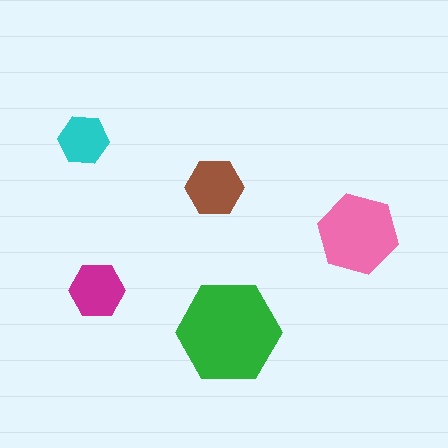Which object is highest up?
The cyan hexagon is topmost.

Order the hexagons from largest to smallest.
the green one, the pink one, the brown one, the magenta one, the cyan one.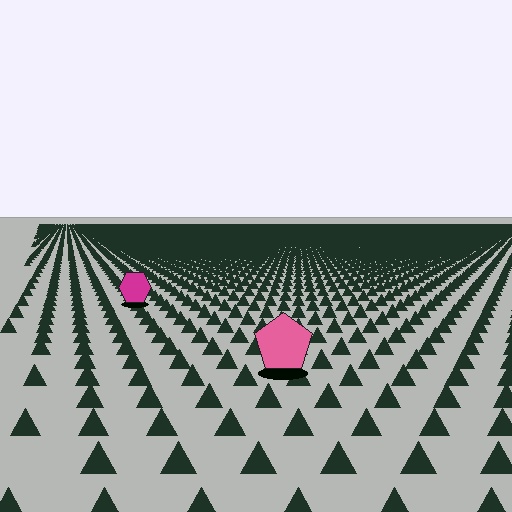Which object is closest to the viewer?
The pink pentagon is closest. The texture marks near it are larger and more spread out.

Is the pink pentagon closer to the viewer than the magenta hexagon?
Yes. The pink pentagon is closer — you can tell from the texture gradient: the ground texture is coarser near it.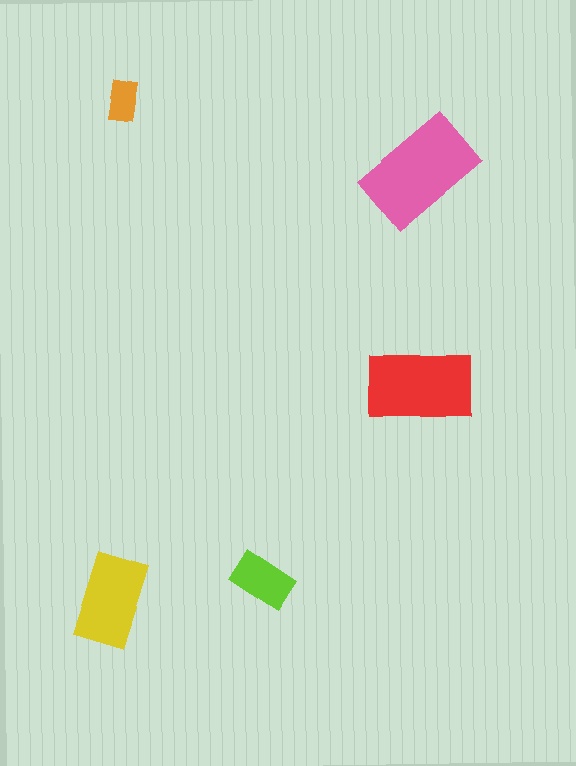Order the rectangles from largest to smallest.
the pink one, the red one, the yellow one, the lime one, the orange one.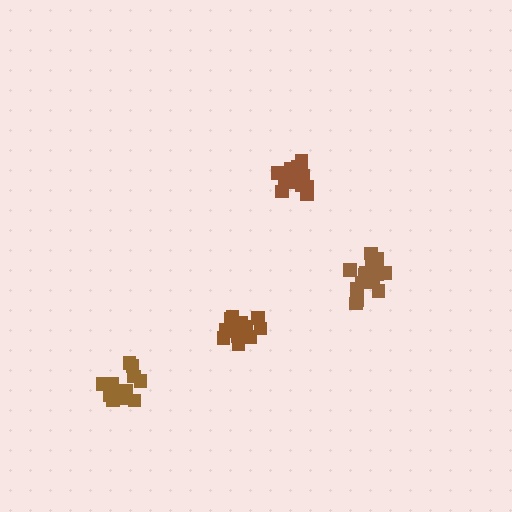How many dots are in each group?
Group 1: 13 dots, Group 2: 14 dots, Group 3: 15 dots, Group 4: 14 dots (56 total).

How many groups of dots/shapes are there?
There are 4 groups.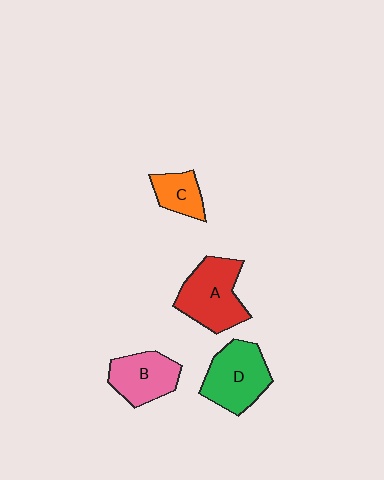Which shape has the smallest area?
Shape C (orange).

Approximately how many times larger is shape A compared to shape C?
Approximately 2.0 times.